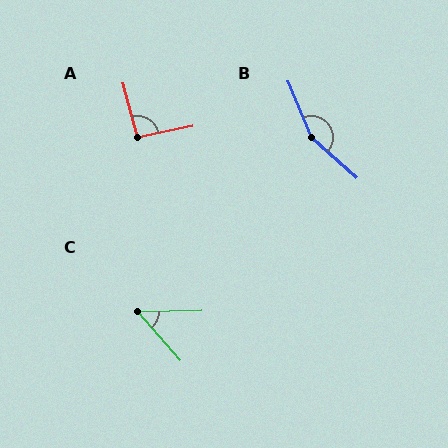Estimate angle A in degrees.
Approximately 92 degrees.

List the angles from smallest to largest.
C (50°), A (92°), B (154°).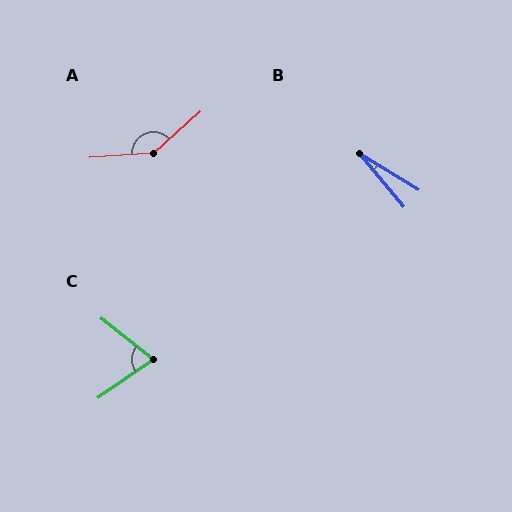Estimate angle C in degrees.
Approximately 73 degrees.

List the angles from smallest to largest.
B (19°), C (73°), A (143°).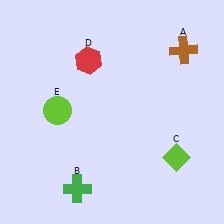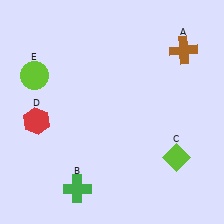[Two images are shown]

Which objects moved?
The objects that moved are: the red hexagon (D), the lime circle (E).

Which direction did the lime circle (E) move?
The lime circle (E) moved up.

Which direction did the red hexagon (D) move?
The red hexagon (D) moved down.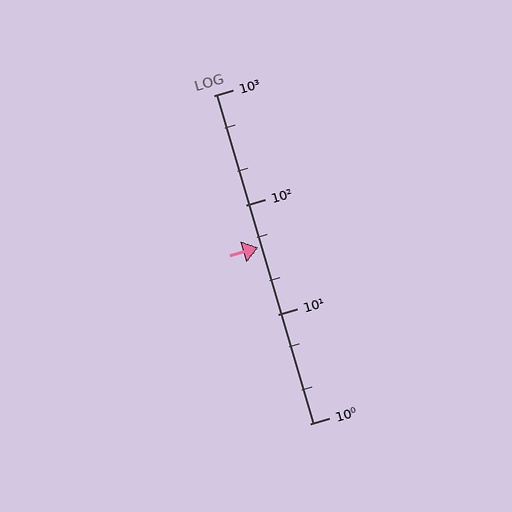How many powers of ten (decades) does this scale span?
The scale spans 3 decades, from 1 to 1000.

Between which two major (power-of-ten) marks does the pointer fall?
The pointer is between 10 and 100.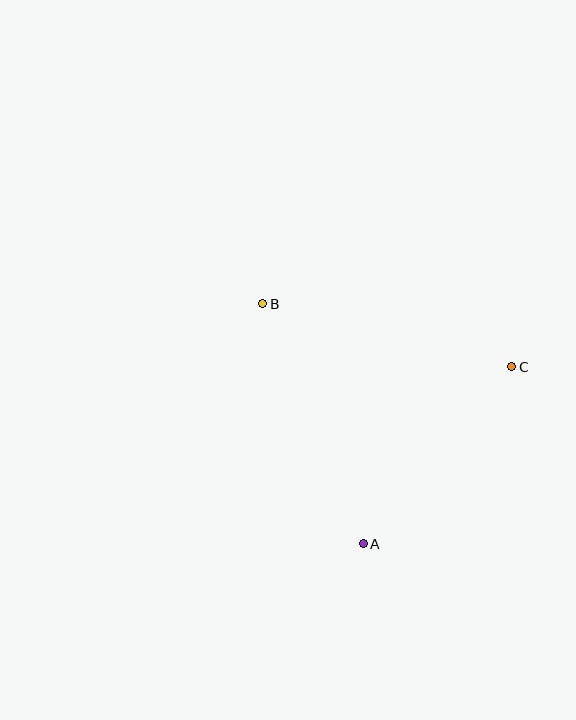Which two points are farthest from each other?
Points A and B are farthest from each other.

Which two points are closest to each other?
Points A and C are closest to each other.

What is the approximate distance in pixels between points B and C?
The distance between B and C is approximately 257 pixels.